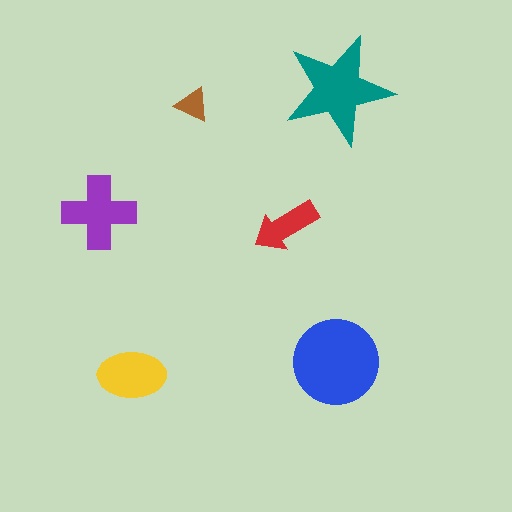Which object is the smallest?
The brown triangle.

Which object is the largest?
The blue circle.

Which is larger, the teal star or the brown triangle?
The teal star.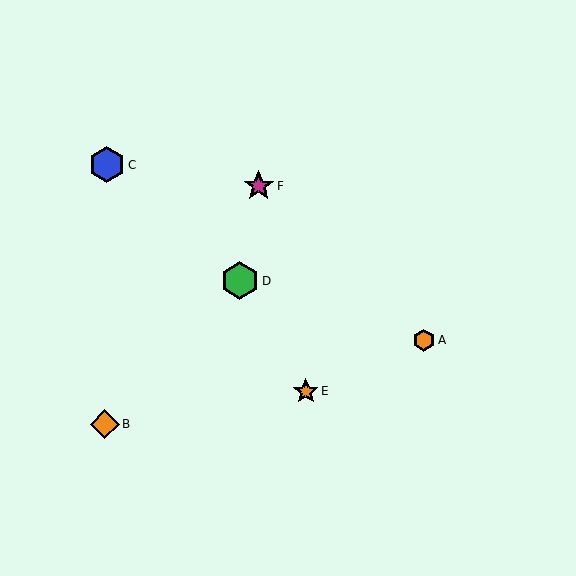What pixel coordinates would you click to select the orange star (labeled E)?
Click at (306, 391) to select the orange star E.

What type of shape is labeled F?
Shape F is a magenta star.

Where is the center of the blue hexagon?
The center of the blue hexagon is at (107, 165).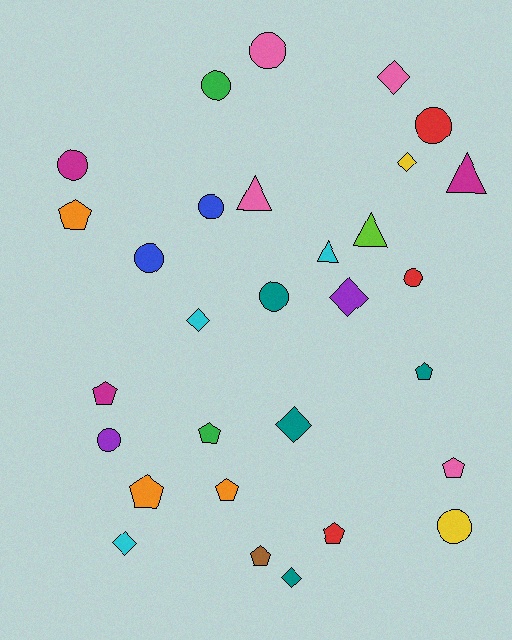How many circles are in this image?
There are 10 circles.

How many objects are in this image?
There are 30 objects.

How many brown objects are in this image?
There is 1 brown object.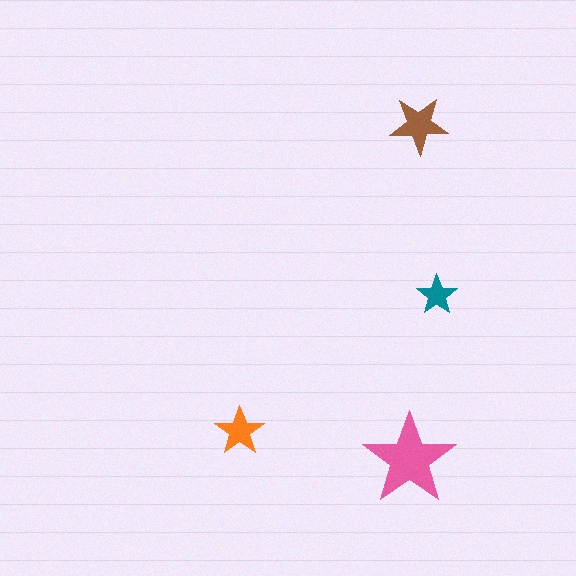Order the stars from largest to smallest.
the pink one, the brown one, the orange one, the teal one.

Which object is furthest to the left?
The orange star is leftmost.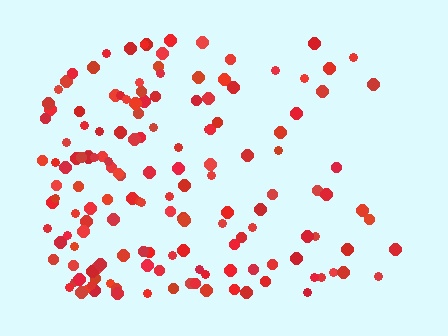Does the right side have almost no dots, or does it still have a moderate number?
Still a moderate number, just noticeably fewer than the left.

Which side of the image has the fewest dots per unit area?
The right.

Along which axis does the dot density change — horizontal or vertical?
Horizontal.